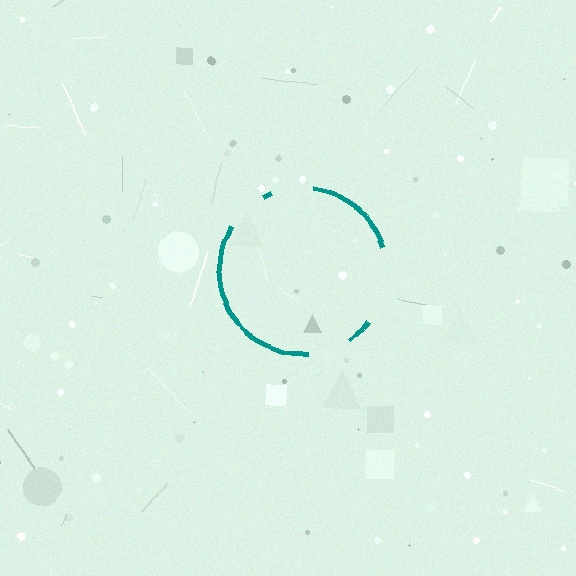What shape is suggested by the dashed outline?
The dashed outline suggests a circle.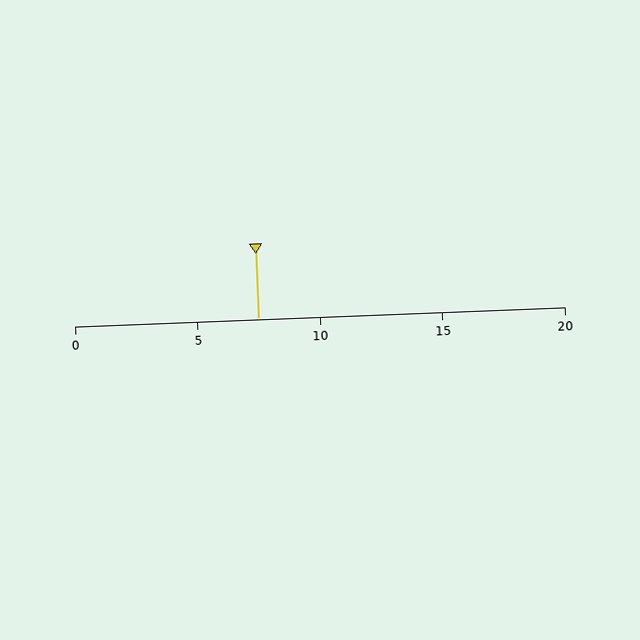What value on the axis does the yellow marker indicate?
The marker indicates approximately 7.5.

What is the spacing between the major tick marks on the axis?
The major ticks are spaced 5 apart.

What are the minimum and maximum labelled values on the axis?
The axis runs from 0 to 20.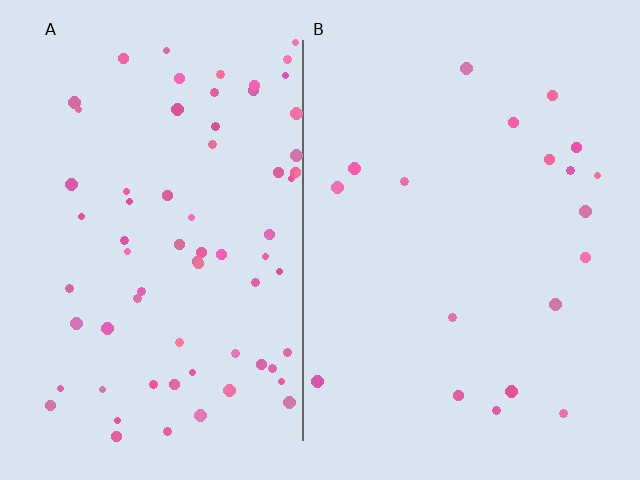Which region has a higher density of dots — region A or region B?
A (the left).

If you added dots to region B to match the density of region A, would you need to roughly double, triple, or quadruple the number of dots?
Approximately quadruple.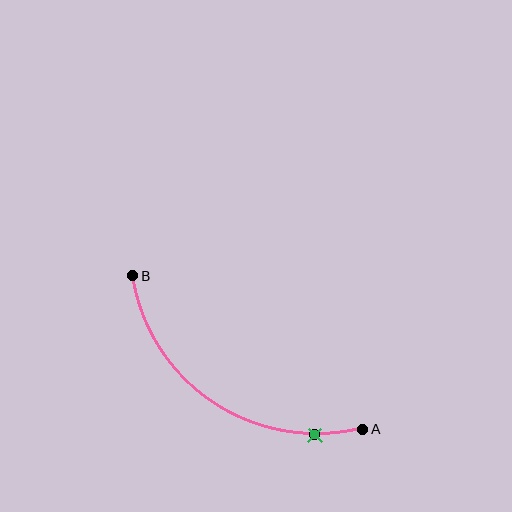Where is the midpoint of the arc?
The arc midpoint is the point on the curve farthest from the straight line joining A and B. It sits below that line.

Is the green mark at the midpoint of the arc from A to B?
No. The green mark lies on the arc but is closer to endpoint A. The arc midpoint would be at the point on the curve equidistant along the arc from both A and B.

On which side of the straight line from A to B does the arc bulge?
The arc bulges below the straight line connecting A and B.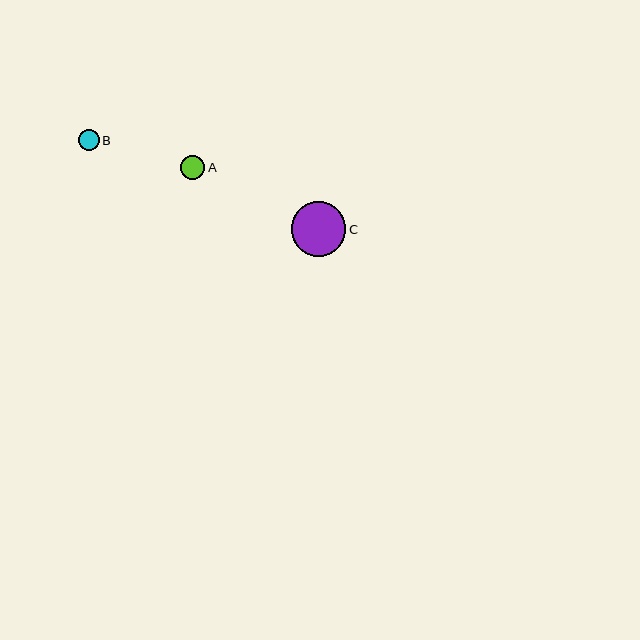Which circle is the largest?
Circle C is the largest with a size of approximately 55 pixels.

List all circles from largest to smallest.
From largest to smallest: C, A, B.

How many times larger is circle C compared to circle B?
Circle C is approximately 2.7 times the size of circle B.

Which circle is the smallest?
Circle B is the smallest with a size of approximately 21 pixels.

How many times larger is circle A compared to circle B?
Circle A is approximately 1.2 times the size of circle B.